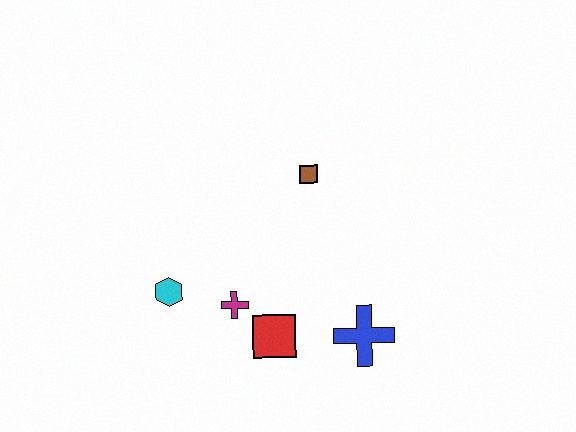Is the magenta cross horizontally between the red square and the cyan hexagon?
Yes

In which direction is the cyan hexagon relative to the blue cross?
The cyan hexagon is to the left of the blue cross.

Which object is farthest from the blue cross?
The cyan hexagon is farthest from the blue cross.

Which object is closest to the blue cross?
The red square is closest to the blue cross.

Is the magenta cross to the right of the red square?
No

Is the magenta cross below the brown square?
Yes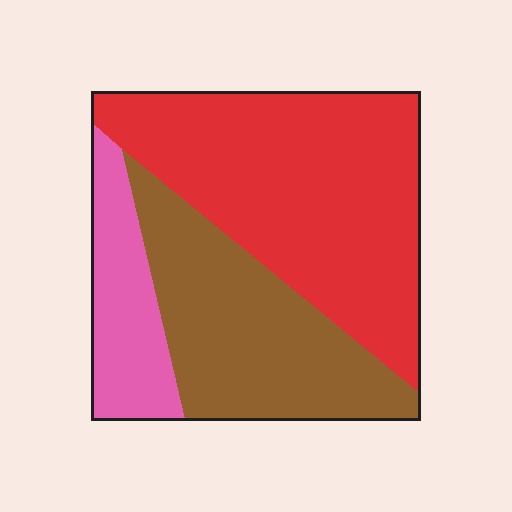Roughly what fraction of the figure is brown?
Brown takes up between a quarter and a half of the figure.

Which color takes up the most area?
Red, at roughly 50%.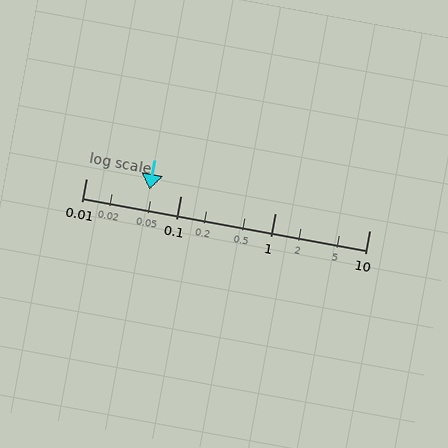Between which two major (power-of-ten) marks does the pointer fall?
The pointer is between 0.01 and 0.1.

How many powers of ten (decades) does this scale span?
The scale spans 3 decades, from 0.01 to 10.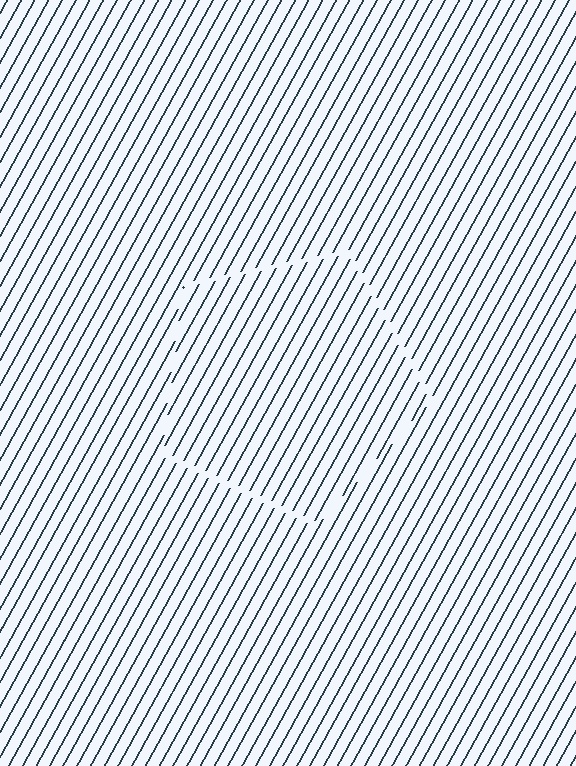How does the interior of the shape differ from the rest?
The interior of the shape contains the same grating, shifted by half a period — the contour is defined by the phase discontinuity where line-ends from the inner and outer gratings abut.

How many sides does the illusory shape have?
5 sides — the line-ends trace a pentagon.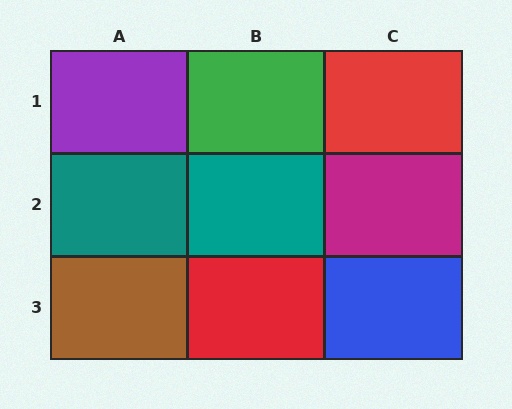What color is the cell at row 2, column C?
Magenta.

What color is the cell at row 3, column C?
Blue.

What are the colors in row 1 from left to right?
Purple, green, red.